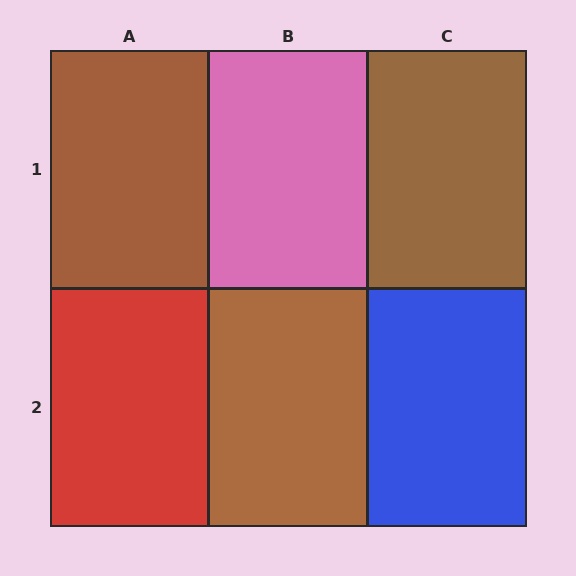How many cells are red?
1 cell is red.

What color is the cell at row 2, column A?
Red.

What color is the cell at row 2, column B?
Brown.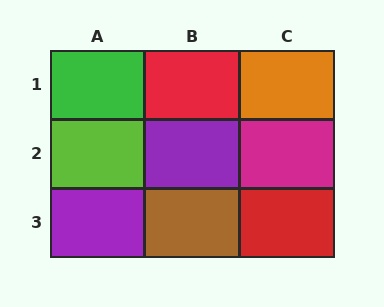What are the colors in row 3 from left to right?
Purple, brown, red.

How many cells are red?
2 cells are red.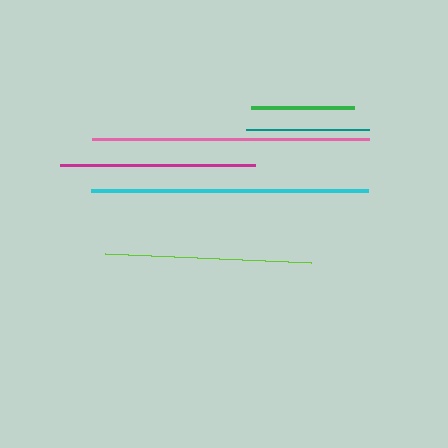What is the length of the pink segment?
The pink segment is approximately 277 pixels long.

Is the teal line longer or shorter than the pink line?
The pink line is longer than the teal line.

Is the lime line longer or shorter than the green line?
The lime line is longer than the green line.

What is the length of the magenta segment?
The magenta segment is approximately 194 pixels long.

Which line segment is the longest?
The pink line is the longest at approximately 277 pixels.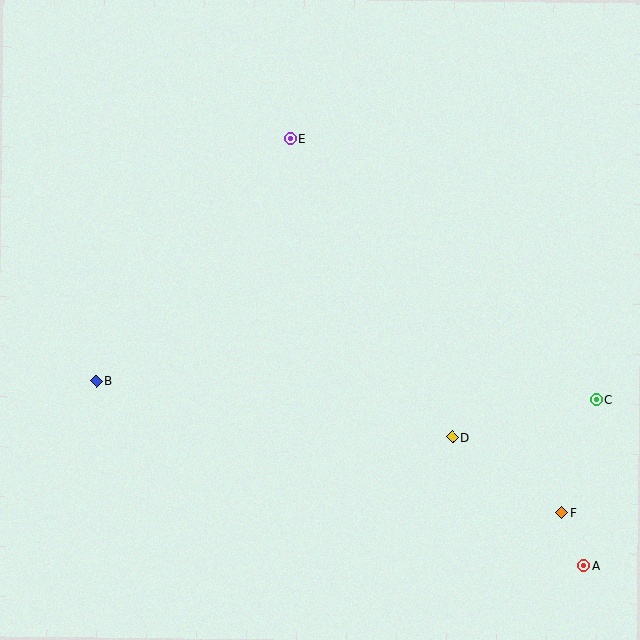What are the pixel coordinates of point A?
Point A is at (584, 566).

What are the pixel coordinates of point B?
Point B is at (96, 381).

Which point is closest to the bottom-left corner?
Point B is closest to the bottom-left corner.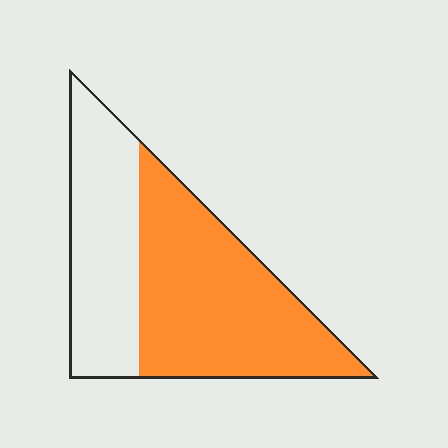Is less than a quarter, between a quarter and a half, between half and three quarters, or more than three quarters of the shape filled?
Between half and three quarters.